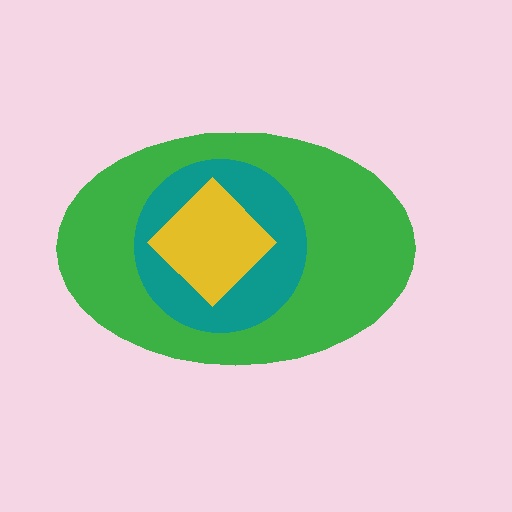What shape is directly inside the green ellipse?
The teal circle.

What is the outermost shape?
The green ellipse.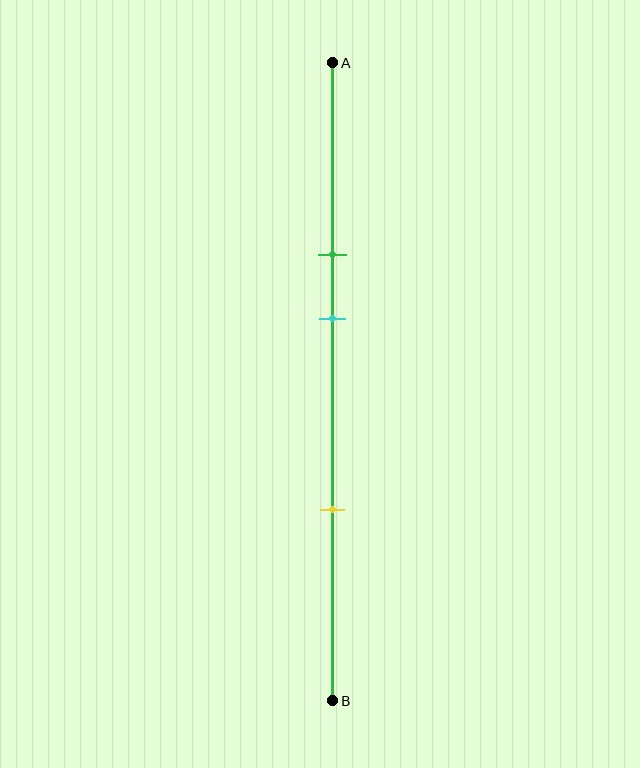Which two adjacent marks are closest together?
The green and cyan marks are the closest adjacent pair.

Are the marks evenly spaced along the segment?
No, the marks are not evenly spaced.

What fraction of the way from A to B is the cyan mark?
The cyan mark is approximately 40% (0.4) of the way from A to B.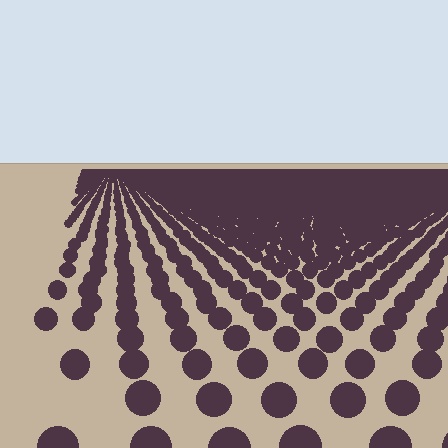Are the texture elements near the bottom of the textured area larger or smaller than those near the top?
Larger. Near the bottom, elements are closer to the viewer and appear at a bigger on-screen size.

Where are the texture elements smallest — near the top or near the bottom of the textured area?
Near the top.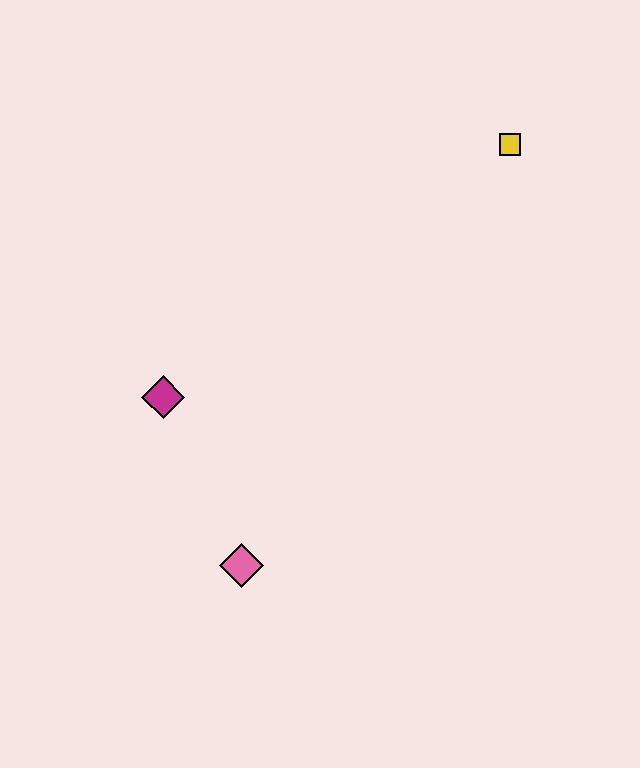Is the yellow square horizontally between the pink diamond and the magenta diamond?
No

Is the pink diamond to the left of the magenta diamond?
No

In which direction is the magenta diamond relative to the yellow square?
The magenta diamond is to the left of the yellow square.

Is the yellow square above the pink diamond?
Yes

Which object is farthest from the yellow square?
The pink diamond is farthest from the yellow square.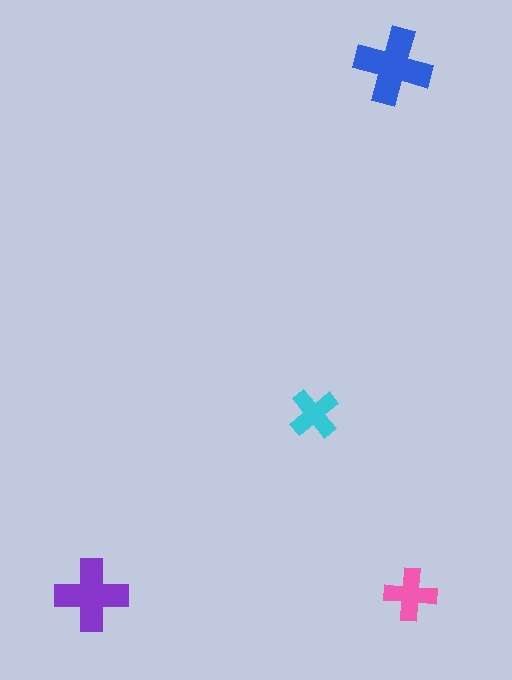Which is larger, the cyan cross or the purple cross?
The purple one.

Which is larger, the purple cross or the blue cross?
The blue one.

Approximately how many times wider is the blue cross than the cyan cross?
About 1.5 times wider.